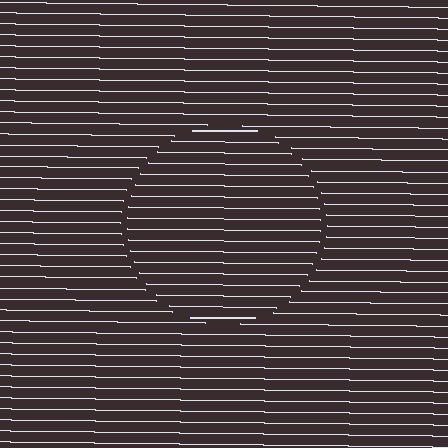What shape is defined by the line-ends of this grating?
An illusory circle. The interior of the shape contains the same grating, shifted by half a period — the contour is defined by the phase discontinuity where line-ends from the inner and outer gratings abut.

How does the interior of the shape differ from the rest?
The interior of the shape contains the same grating, shifted by half a period — the contour is defined by the phase discontinuity where line-ends from the inner and outer gratings abut.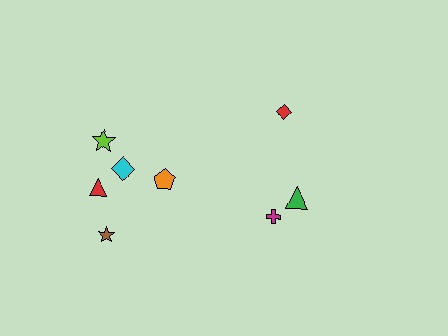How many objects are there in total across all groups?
There are 8 objects.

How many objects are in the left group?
There are 5 objects.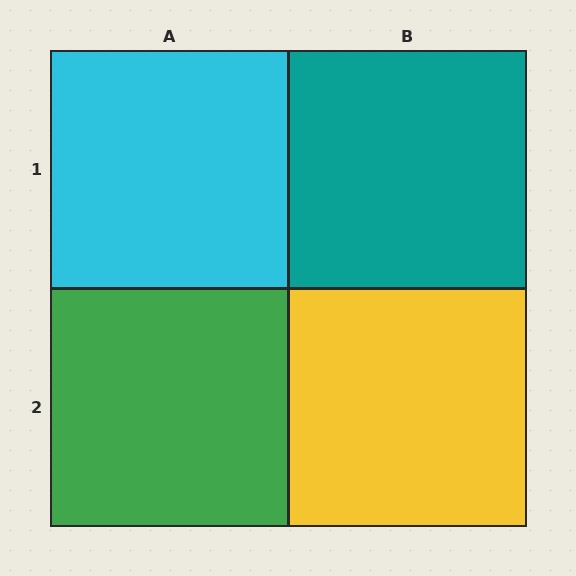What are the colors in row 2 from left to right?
Green, yellow.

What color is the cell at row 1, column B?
Teal.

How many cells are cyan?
1 cell is cyan.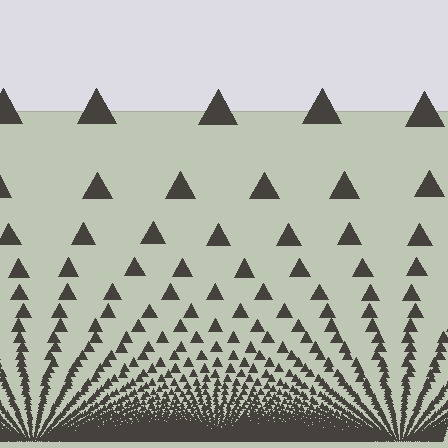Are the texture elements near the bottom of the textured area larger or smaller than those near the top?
Smaller. The gradient is inverted — elements near the bottom are smaller and denser.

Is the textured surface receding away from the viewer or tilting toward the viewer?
The surface appears to tilt toward the viewer. Texture elements get larger and sparser toward the top.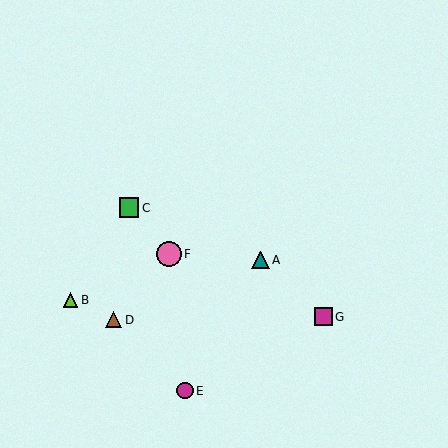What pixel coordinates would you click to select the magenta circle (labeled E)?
Click at (185, 391) to select the magenta circle E.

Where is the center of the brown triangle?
The center of the brown triangle is at (114, 320).